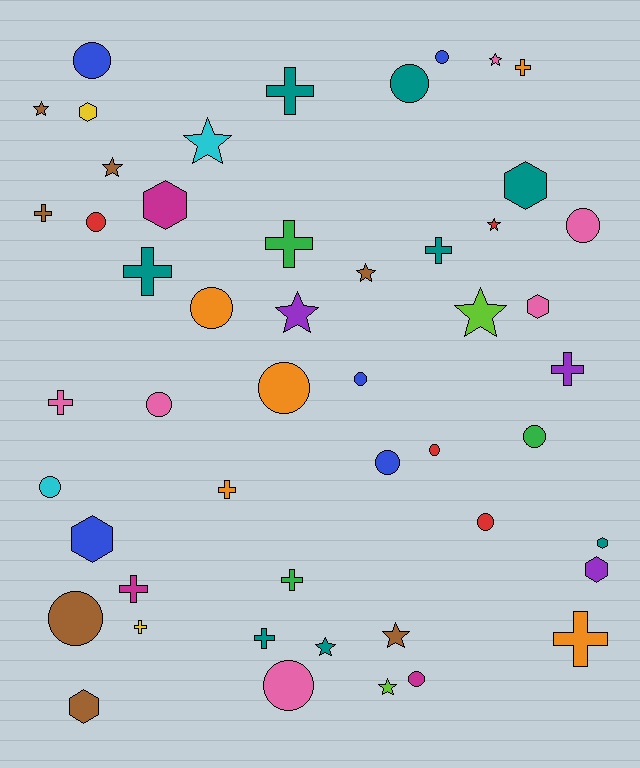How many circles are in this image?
There are 17 circles.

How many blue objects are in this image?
There are 5 blue objects.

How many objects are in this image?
There are 50 objects.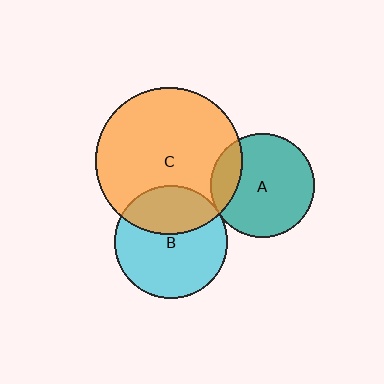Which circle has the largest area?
Circle C (orange).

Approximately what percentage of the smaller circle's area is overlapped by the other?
Approximately 20%.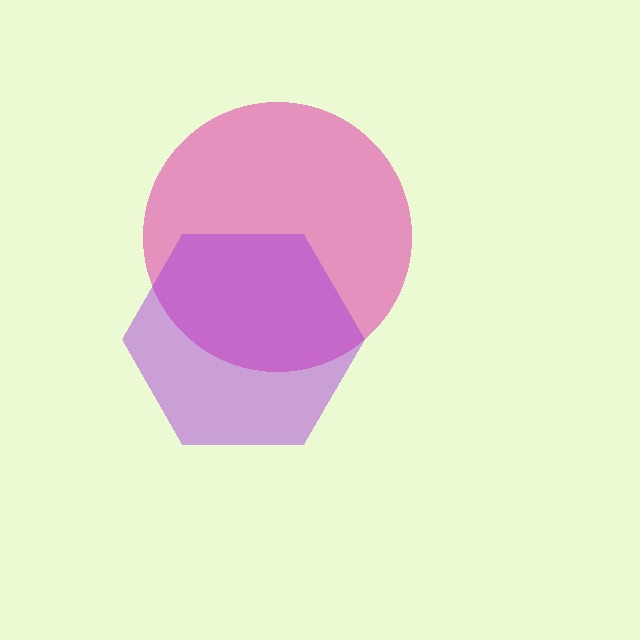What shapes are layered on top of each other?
The layered shapes are: a pink circle, a purple hexagon.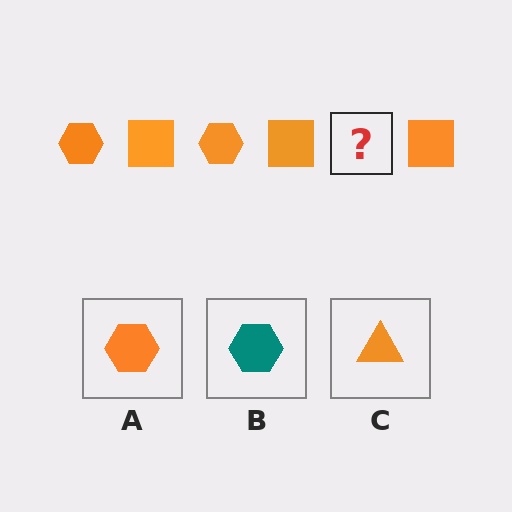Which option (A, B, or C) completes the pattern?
A.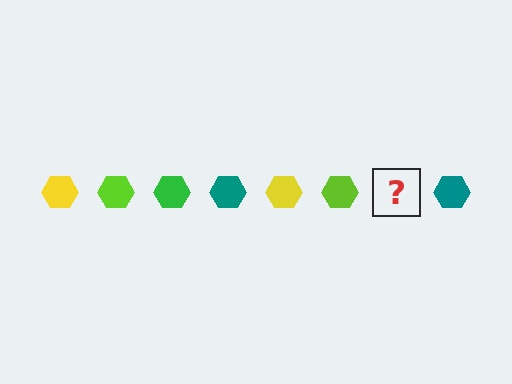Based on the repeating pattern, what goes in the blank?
The blank should be a green hexagon.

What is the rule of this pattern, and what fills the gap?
The rule is that the pattern cycles through yellow, lime, green, teal hexagons. The gap should be filled with a green hexagon.